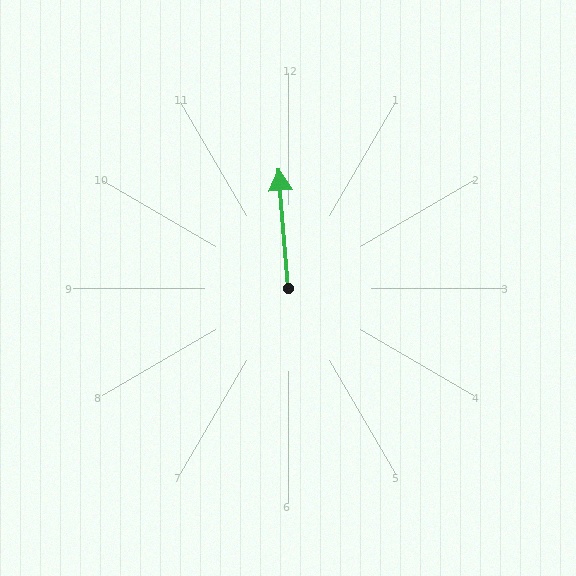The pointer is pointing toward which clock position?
Roughly 12 o'clock.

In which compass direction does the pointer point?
North.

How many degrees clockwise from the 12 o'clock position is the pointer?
Approximately 356 degrees.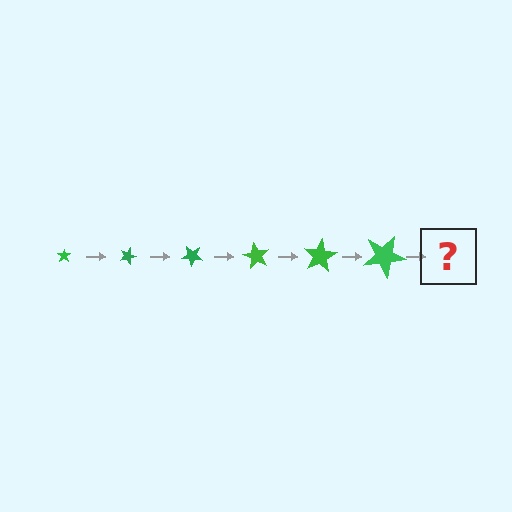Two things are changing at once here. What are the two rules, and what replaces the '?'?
The two rules are that the star grows larger each step and it rotates 20 degrees each step. The '?' should be a star, larger than the previous one and rotated 120 degrees from the start.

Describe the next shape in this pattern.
It should be a star, larger than the previous one and rotated 120 degrees from the start.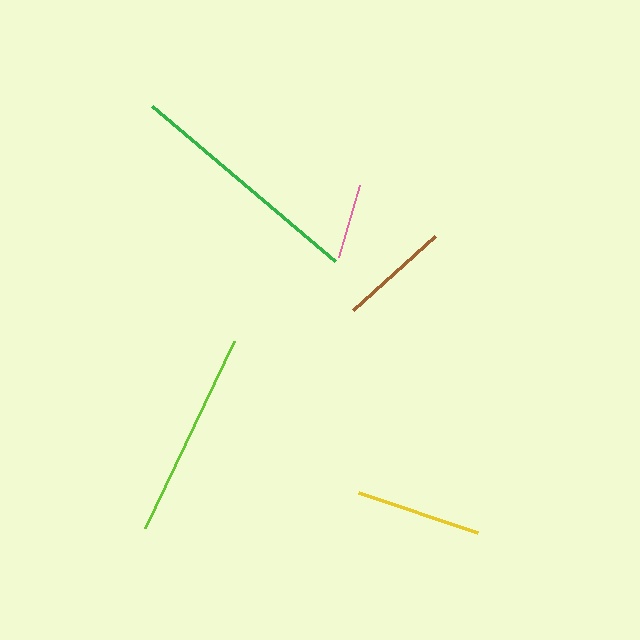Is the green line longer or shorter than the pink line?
The green line is longer than the pink line.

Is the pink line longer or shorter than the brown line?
The brown line is longer than the pink line.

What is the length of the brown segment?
The brown segment is approximately 111 pixels long.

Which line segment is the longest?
The green line is the longest at approximately 240 pixels.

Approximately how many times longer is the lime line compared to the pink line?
The lime line is approximately 2.8 times the length of the pink line.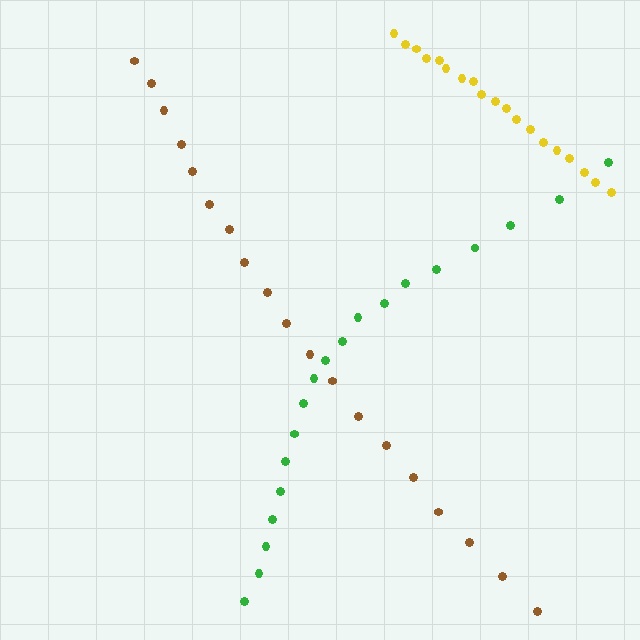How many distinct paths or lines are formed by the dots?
There are 3 distinct paths.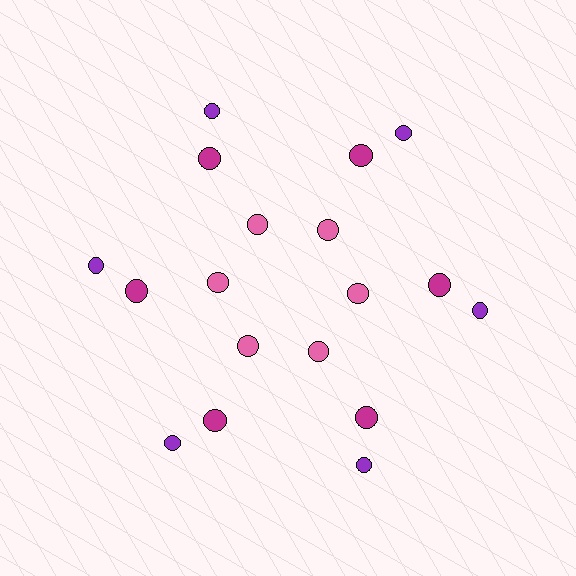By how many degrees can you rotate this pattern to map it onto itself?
The pattern maps onto itself every 60 degrees of rotation.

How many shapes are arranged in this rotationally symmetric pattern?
There are 18 shapes, arranged in 6 groups of 3.